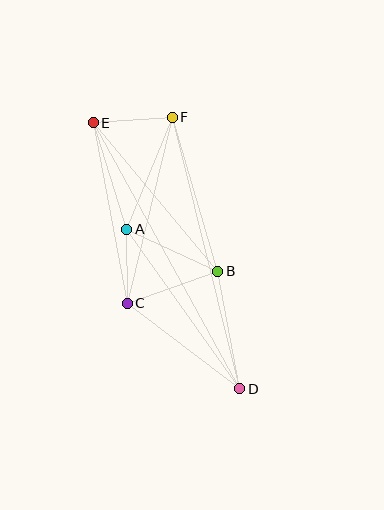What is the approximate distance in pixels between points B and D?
The distance between B and D is approximately 119 pixels.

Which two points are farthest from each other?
Points D and E are farthest from each other.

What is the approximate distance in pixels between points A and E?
The distance between A and E is approximately 112 pixels.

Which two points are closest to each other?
Points A and C are closest to each other.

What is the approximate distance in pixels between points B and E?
The distance between B and E is approximately 194 pixels.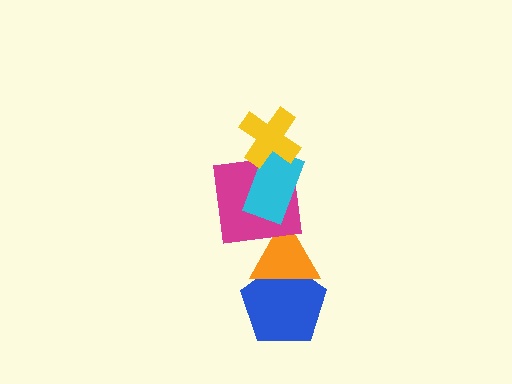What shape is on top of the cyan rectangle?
The yellow cross is on top of the cyan rectangle.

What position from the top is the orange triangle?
The orange triangle is 4th from the top.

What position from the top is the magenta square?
The magenta square is 3rd from the top.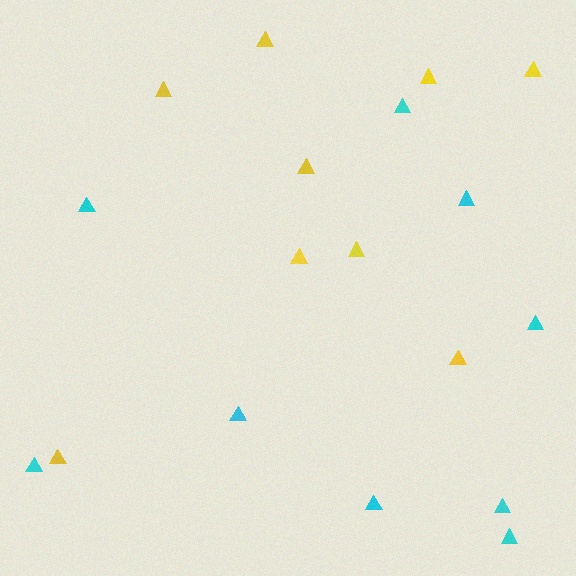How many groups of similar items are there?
There are 2 groups: one group of cyan triangles (9) and one group of yellow triangles (9).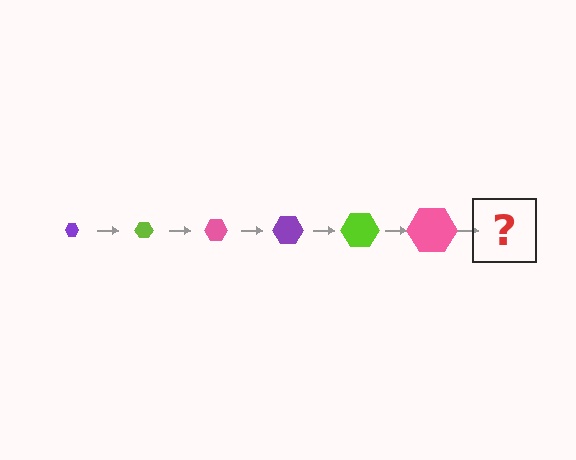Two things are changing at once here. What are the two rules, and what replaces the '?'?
The two rules are that the hexagon grows larger each step and the color cycles through purple, lime, and pink. The '?' should be a purple hexagon, larger than the previous one.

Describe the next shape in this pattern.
It should be a purple hexagon, larger than the previous one.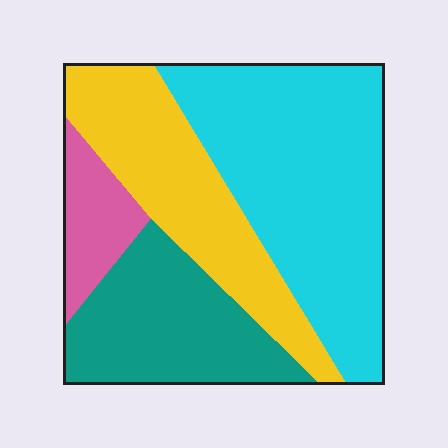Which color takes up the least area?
Pink, at roughly 10%.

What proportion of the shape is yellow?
Yellow takes up between a sixth and a third of the shape.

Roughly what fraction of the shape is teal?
Teal takes up about one quarter (1/4) of the shape.